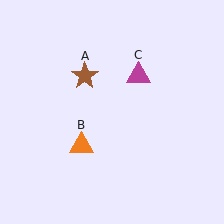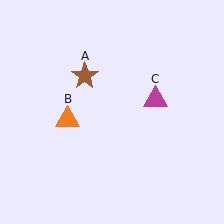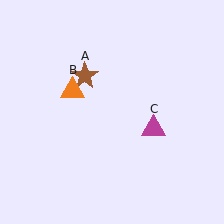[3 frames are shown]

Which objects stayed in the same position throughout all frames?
Brown star (object A) remained stationary.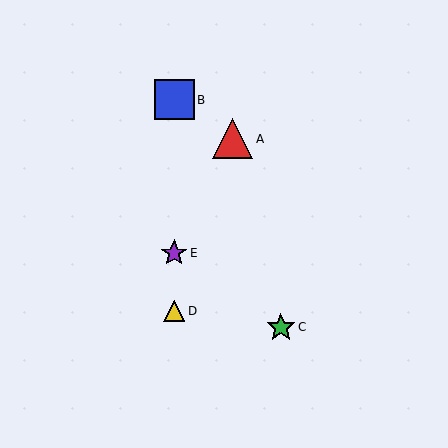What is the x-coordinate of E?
Object E is at x≈174.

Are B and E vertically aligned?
Yes, both are at x≈174.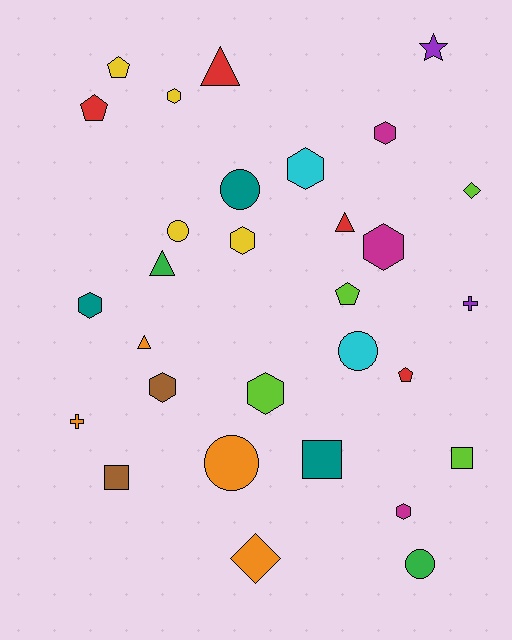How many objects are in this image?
There are 30 objects.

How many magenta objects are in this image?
There are 3 magenta objects.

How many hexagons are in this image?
There are 9 hexagons.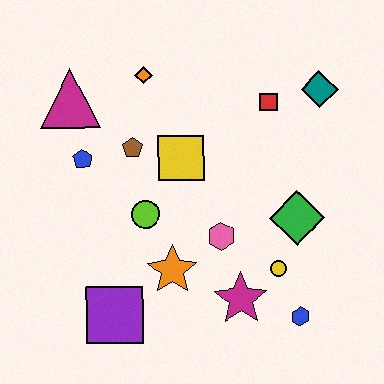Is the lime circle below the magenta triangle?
Yes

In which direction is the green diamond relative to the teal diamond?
The green diamond is below the teal diamond.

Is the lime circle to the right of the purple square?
Yes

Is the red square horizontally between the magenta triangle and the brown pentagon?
No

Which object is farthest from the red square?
The purple square is farthest from the red square.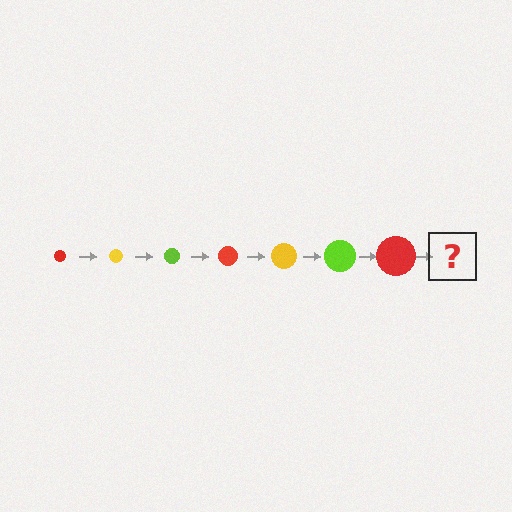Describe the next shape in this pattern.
It should be a yellow circle, larger than the previous one.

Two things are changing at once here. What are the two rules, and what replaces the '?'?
The two rules are that the circle grows larger each step and the color cycles through red, yellow, and lime. The '?' should be a yellow circle, larger than the previous one.